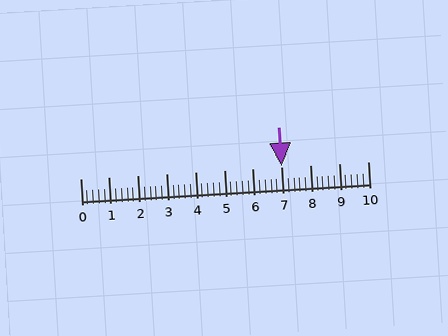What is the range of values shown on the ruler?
The ruler shows values from 0 to 10.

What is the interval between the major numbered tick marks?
The major tick marks are spaced 1 units apart.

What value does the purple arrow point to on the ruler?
The purple arrow points to approximately 7.0.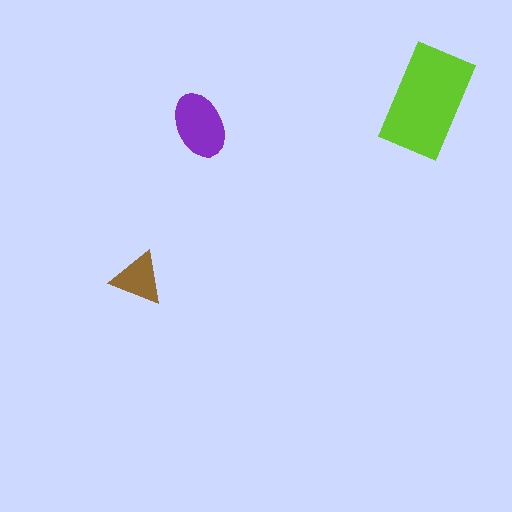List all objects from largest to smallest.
The lime rectangle, the purple ellipse, the brown triangle.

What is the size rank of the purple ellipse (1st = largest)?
2nd.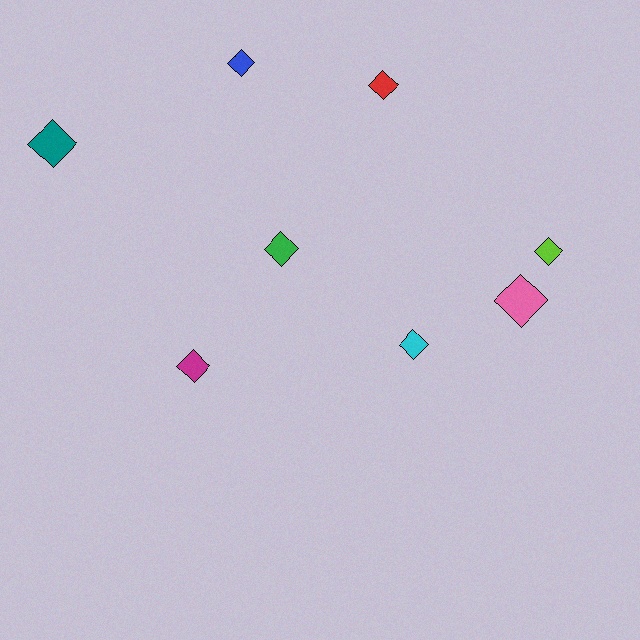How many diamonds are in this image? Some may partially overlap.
There are 8 diamonds.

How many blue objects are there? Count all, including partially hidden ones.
There is 1 blue object.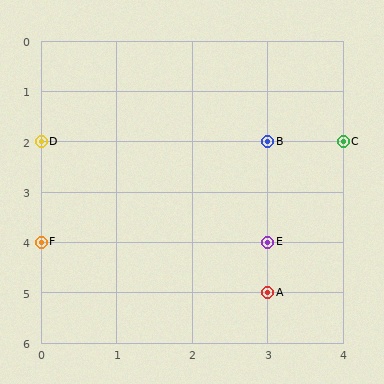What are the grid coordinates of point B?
Point B is at grid coordinates (3, 2).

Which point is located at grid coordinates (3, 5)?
Point A is at (3, 5).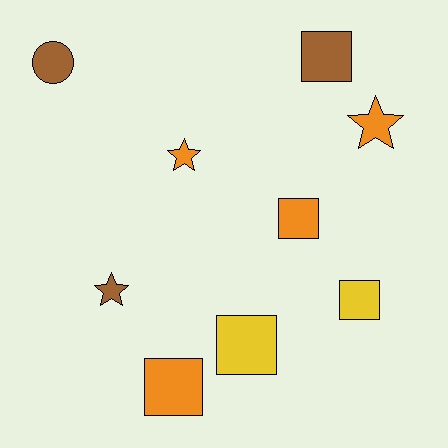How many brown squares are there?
There is 1 brown square.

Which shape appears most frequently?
Square, with 5 objects.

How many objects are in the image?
There are 9 objects.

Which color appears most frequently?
Orange, with 4 objects.